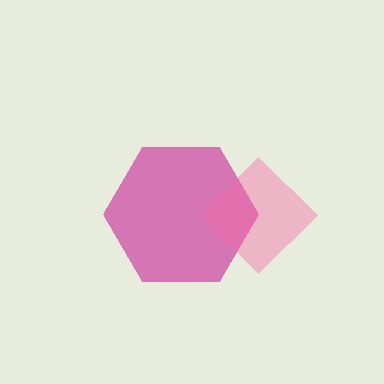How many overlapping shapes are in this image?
There are 2 overlapping shapes in the image.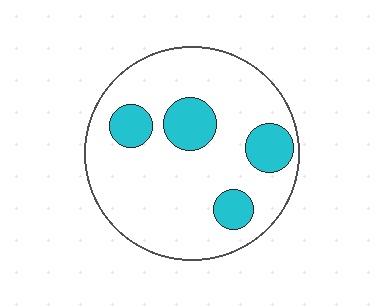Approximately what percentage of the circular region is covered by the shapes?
Approximately 20%.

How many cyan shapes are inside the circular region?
4.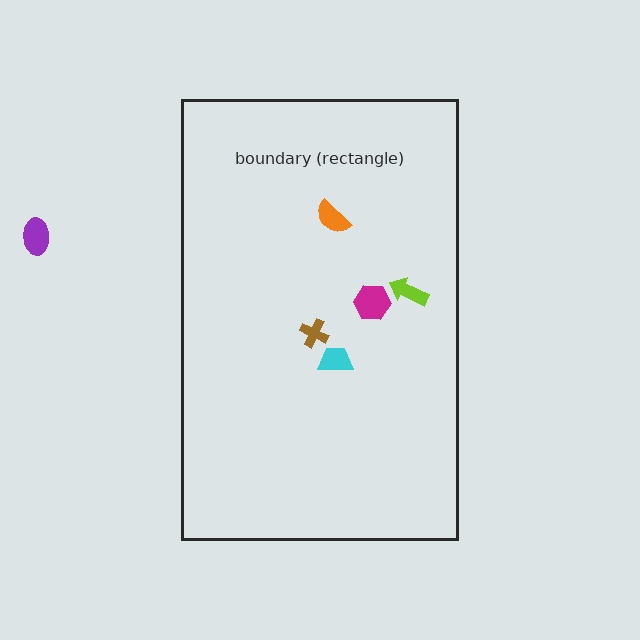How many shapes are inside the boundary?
5 inside, 1 outside.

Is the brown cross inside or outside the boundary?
Inside.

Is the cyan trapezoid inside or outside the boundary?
Inside.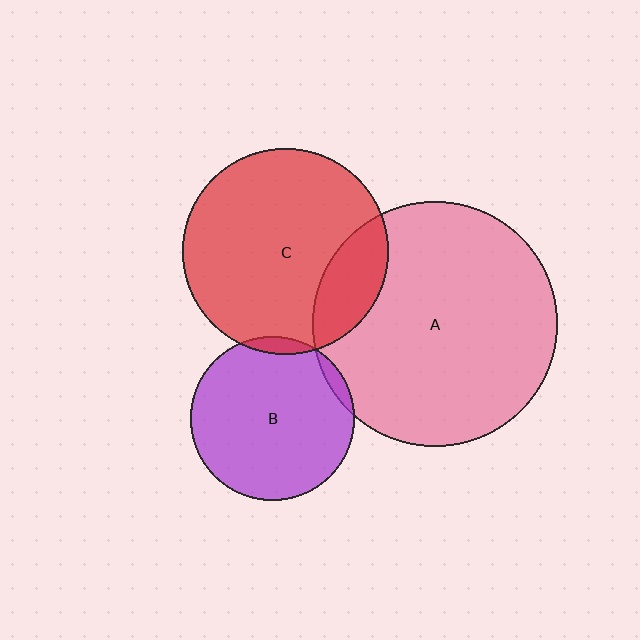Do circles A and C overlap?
Yes.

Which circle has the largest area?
Circle A (pink).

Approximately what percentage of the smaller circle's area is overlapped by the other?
Approximately 20%.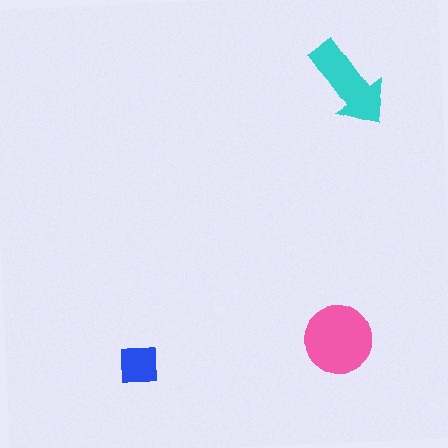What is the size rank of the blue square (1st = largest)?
3rd.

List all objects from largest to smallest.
The pink circle, the cyan arrow, the blue square.